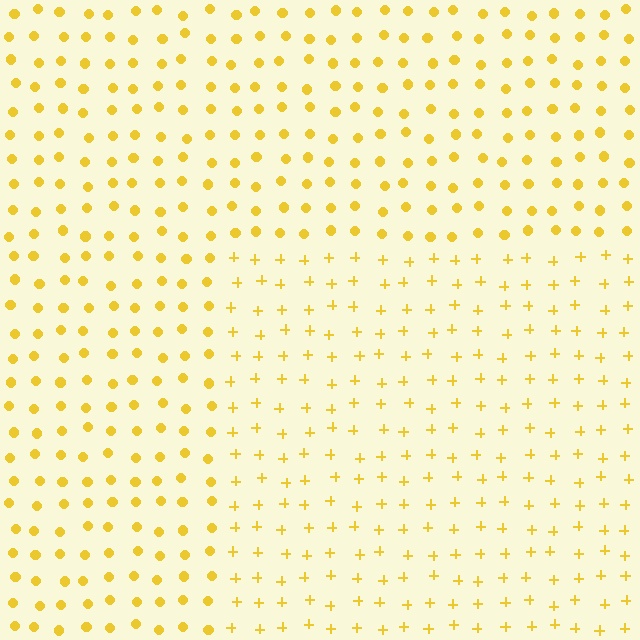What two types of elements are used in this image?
The image uses plus signs inside the rectangle region and circles outside it.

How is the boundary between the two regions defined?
The boundary is defined by a change in element shape: plus signs inside vs. circles outside. All elements share the same color and spacing.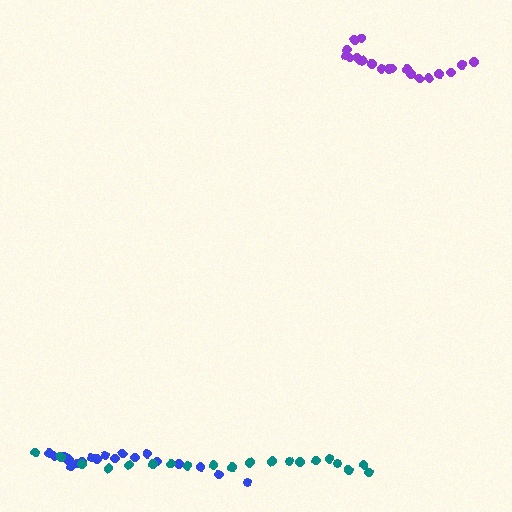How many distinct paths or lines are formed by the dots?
There are 3 distinct paths.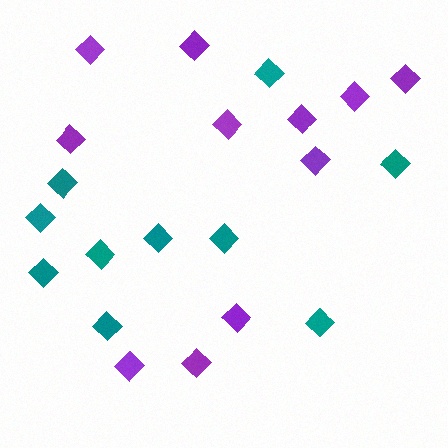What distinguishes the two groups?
There are 2 groups: one group of purple diamonds (11) and one group of teal diamonds (10).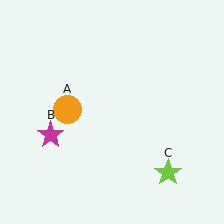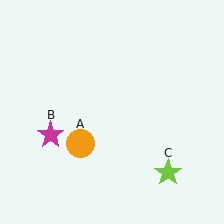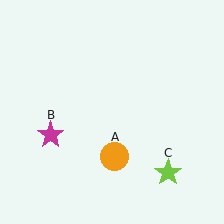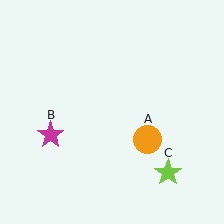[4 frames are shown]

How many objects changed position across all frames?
1 object changed position: orange circle (object A).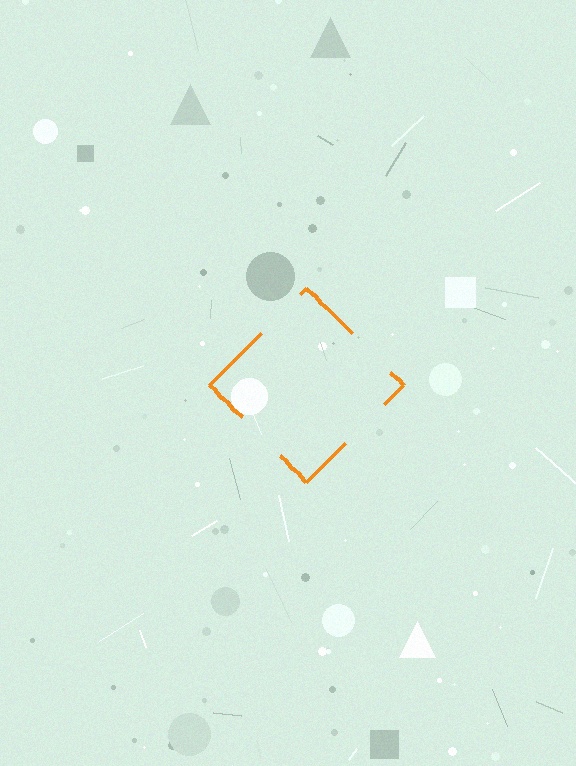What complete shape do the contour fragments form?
The contour fragments form a diamond.